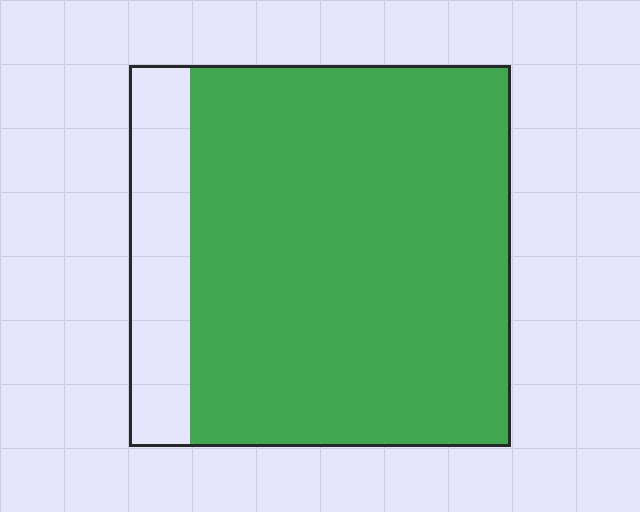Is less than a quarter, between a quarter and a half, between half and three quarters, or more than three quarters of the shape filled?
More than three quarters.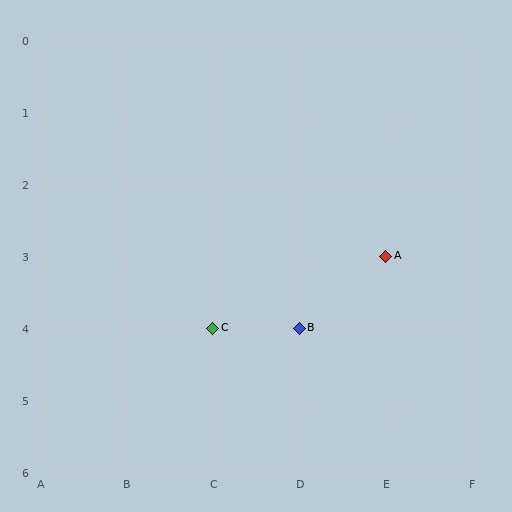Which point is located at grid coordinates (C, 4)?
Point C is at (C, 4).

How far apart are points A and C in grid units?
Points A and C are 2 columns and 1 row apart (about 2.2 grid units diagonally).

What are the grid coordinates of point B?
Point B is at grid coordinates (D, 4).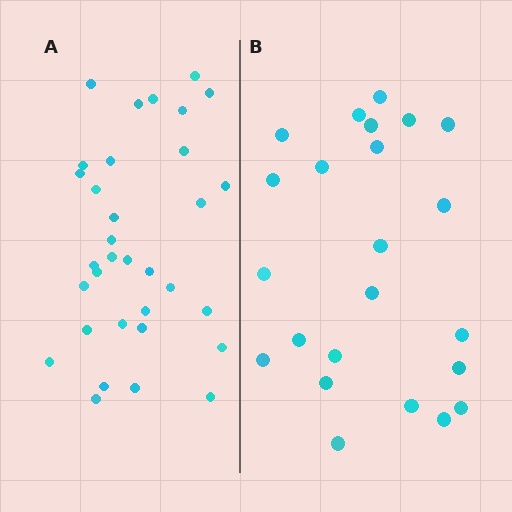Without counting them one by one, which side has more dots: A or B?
Region A (the left region) has more dots.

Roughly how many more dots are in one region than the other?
Region A has roughly 10 or so more dots than region B.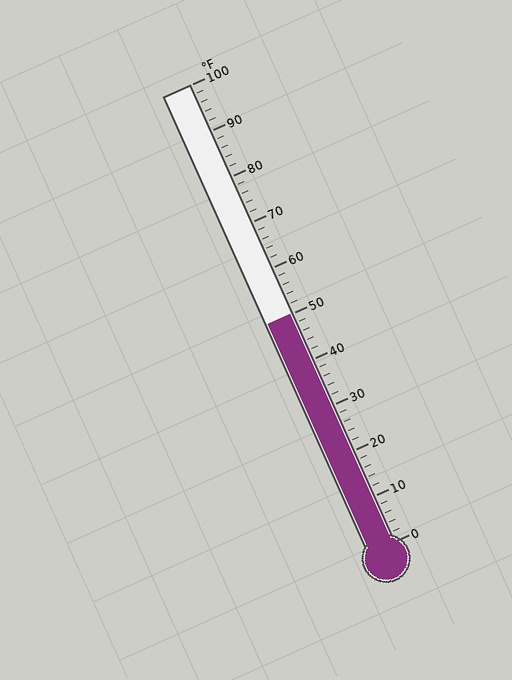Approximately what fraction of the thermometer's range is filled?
The thermometer is filled to approximately 50% of its range.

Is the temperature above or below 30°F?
The temperature is above 30°F.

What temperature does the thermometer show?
The thermometer shows approximately 50°F.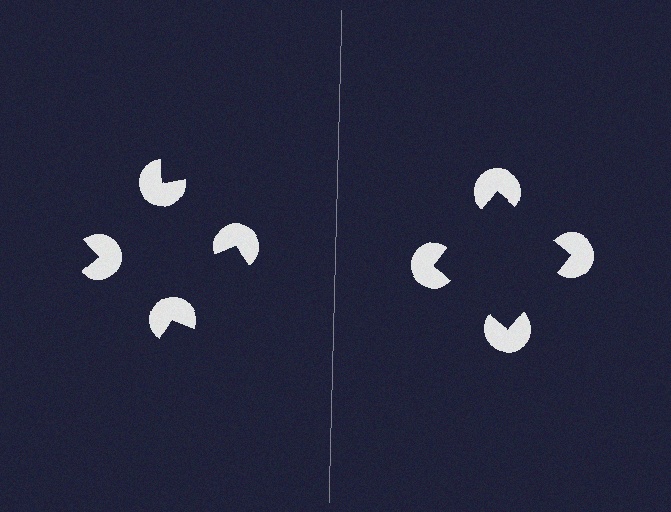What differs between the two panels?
The pac-man discs are positioned identically on both sides; only the wedge orientations differ. On the right they align to a square; on the left they are misaligned.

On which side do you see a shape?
An illusory square appears on the right side. On the left side the wedge cuts are rotated, so no coherent shape forms.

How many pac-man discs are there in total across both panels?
8 — 4 on each side.